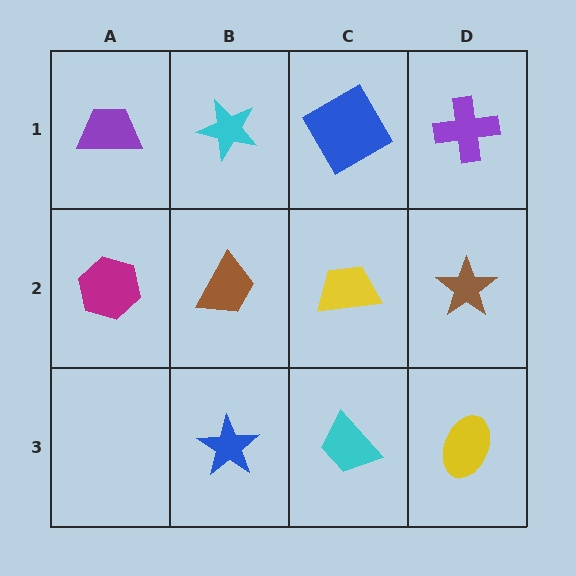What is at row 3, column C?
A cyan trapezoid.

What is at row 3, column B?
A blue star.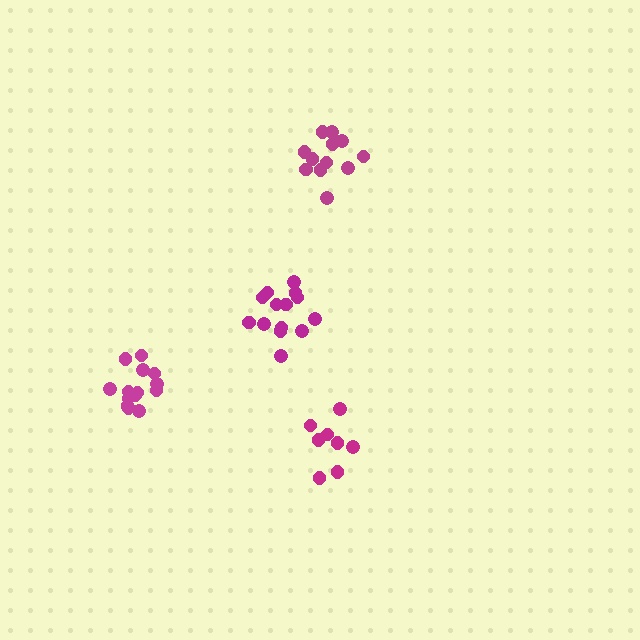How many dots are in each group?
Group 1: 14 dots, Group 2: 12 dots, Group 3: 8 dots, Group 4: 14 dots (48 total).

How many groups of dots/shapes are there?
There are 4 groups.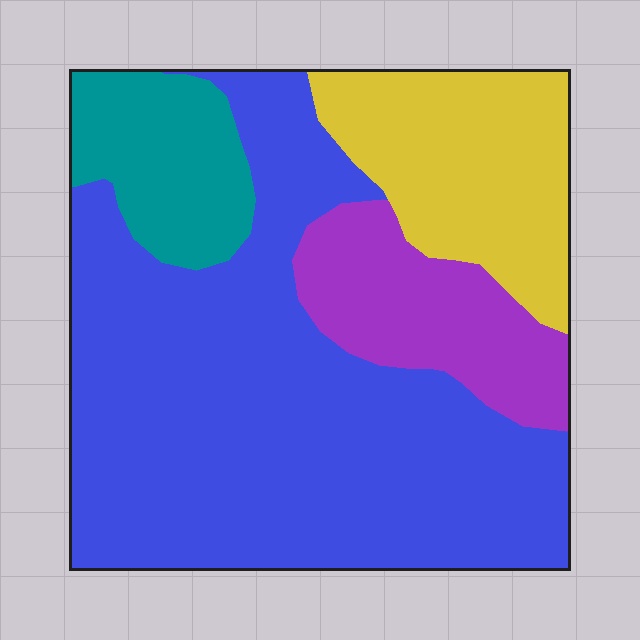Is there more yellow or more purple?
Yellow.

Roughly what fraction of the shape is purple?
Purple covers around 15% of the shape.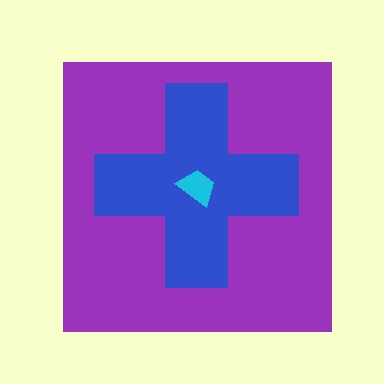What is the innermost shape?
The cyan trapezoid.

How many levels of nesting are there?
3.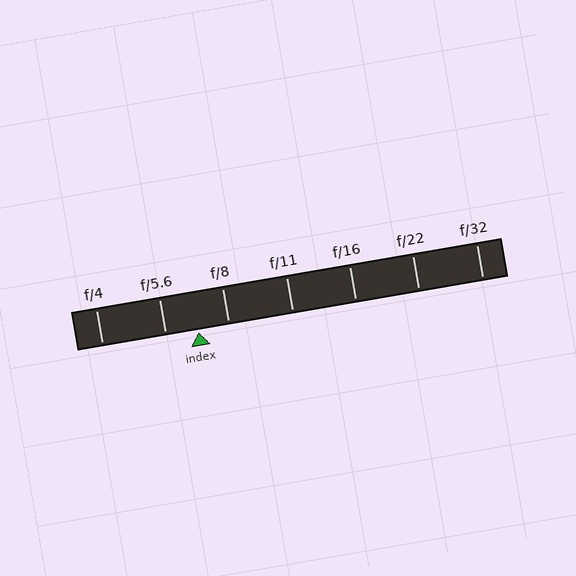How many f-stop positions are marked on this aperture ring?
There are 7 f-stop positions marked.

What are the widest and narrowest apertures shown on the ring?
The widest aperture shown is f/4 and the narrowest is f/32.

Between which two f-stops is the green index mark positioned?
The index mark is between f/5.6 and f/8.